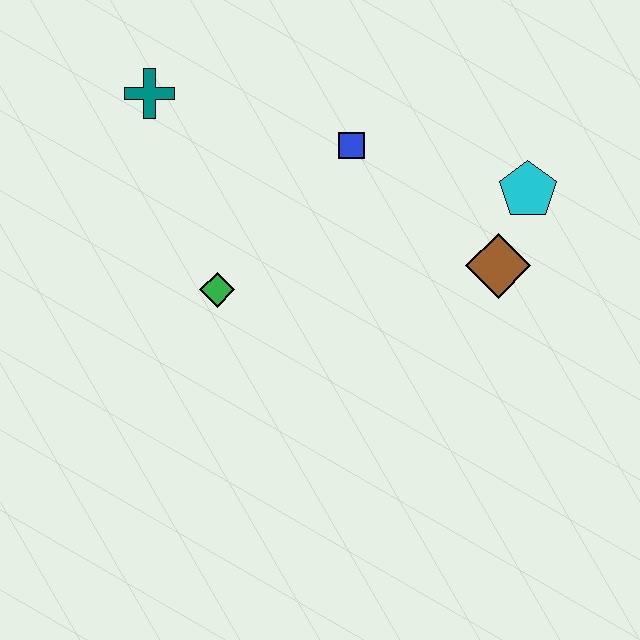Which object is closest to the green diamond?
The blue square is closest to the green diamond.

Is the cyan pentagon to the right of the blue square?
Yes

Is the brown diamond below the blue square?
Yes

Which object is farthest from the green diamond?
The cyan pentagon is farthest from the green diamond.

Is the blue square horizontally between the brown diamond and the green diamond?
Yes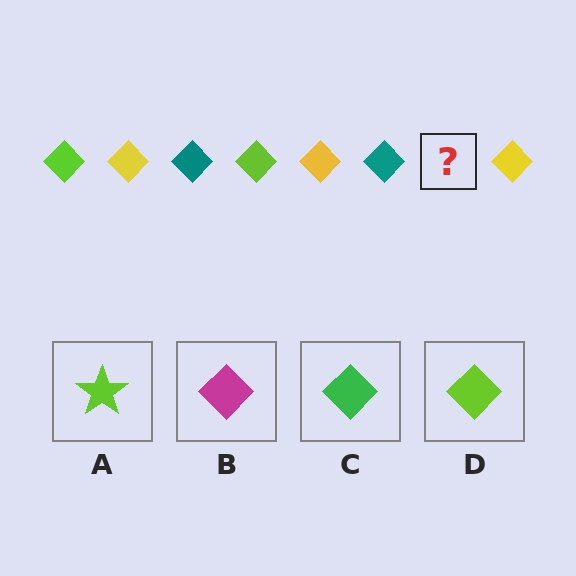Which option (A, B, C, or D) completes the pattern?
D.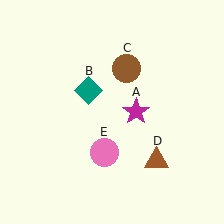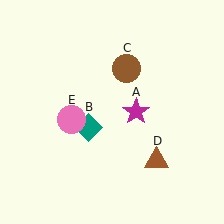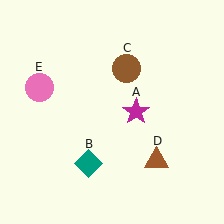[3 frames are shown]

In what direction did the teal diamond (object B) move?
The teal diamond (object B) moved down.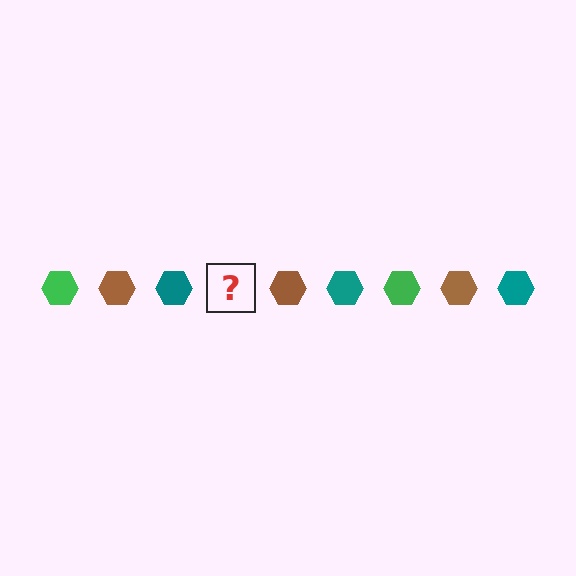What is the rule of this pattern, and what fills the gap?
The rule is that the pattern cycles through green, brown, teal hexagons. The gap should be filled with a green hexagon.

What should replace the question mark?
The question mark should be replaced with a green hexagon.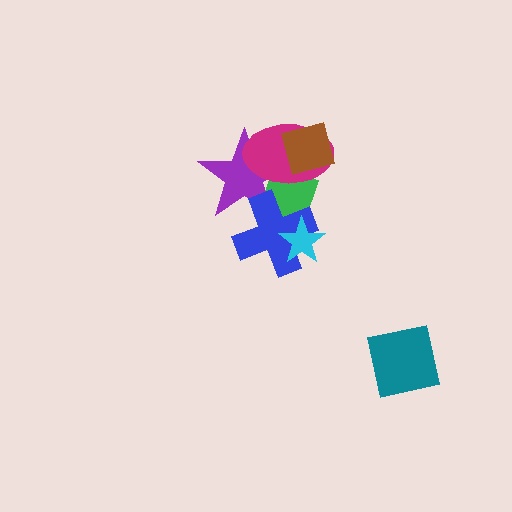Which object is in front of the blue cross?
The cyan star is in front of the blue cross.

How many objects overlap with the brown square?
3 objects overlap with the brown square.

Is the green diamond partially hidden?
Yes, it is partially covered by another shape.